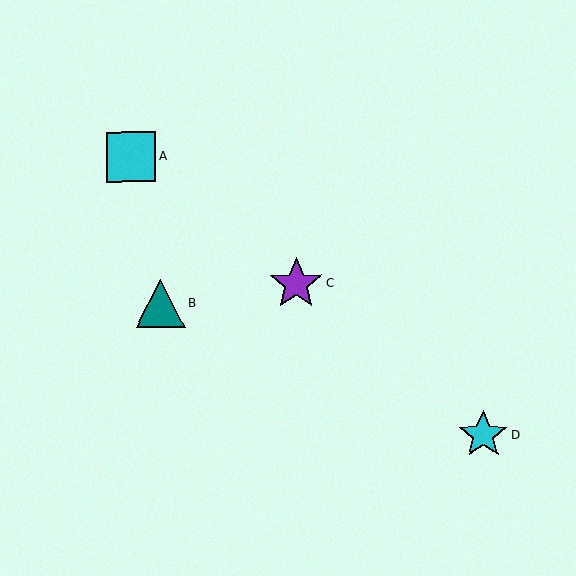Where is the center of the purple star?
The center of the purple star is at (296, 284).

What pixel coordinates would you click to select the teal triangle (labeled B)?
Click at (160, 303) to select the teal triangle B.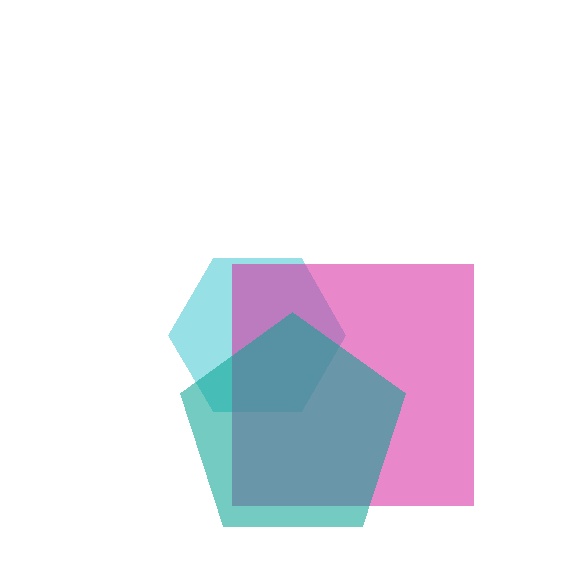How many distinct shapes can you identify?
There are 3 distinct shapes: a cyan hexagon, a magenta square, a teal pentagon.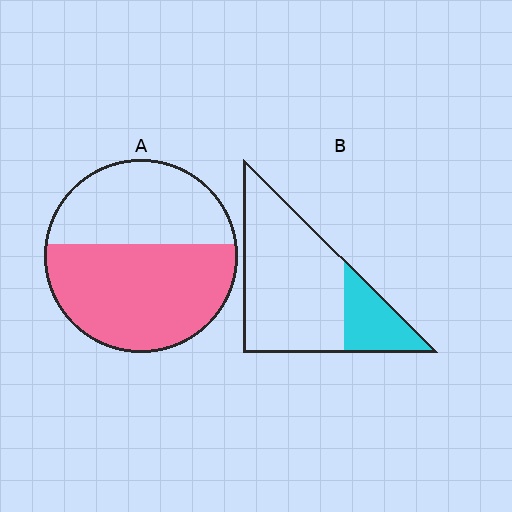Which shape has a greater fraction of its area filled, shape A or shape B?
Shape A.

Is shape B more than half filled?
No.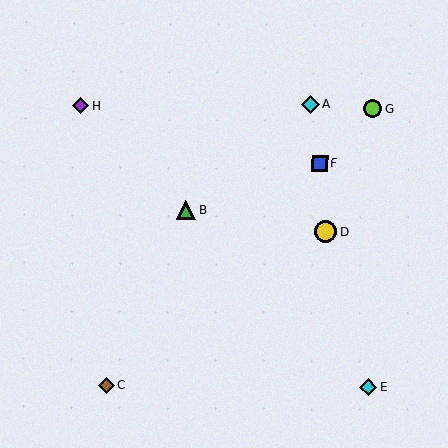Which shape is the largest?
The yellow circle (labeled D) is the largest.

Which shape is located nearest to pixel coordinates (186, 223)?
The green triangle (labeled B) at (186, 210) is nearest to that location.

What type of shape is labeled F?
Shape F is a blue square.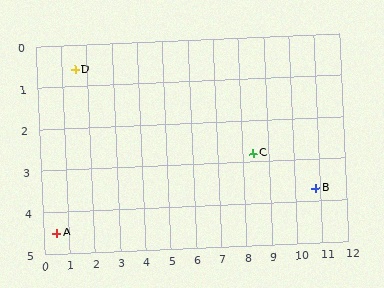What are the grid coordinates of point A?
Point A is at approximately (0.5, 4.5).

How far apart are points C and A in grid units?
Points C and A are about 8.1 grid units apart.